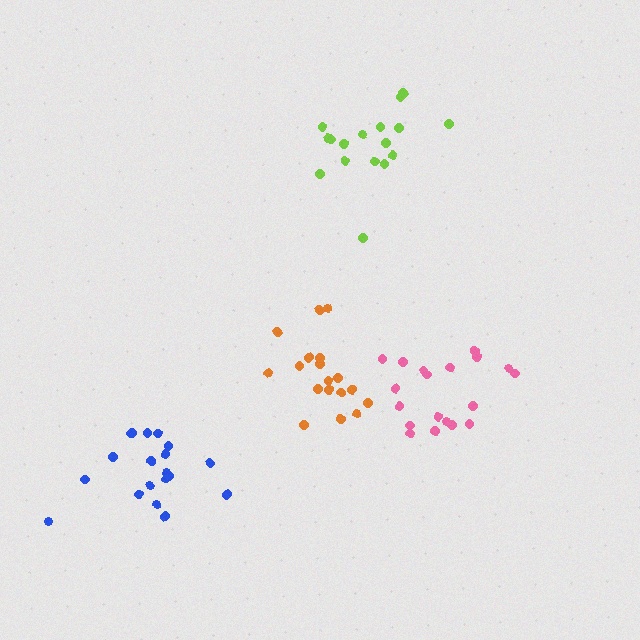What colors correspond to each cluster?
The clusters are colored: lime, pink, orange, blue.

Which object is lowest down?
The blue cluster is bottommost.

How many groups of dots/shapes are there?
There are 4 groups.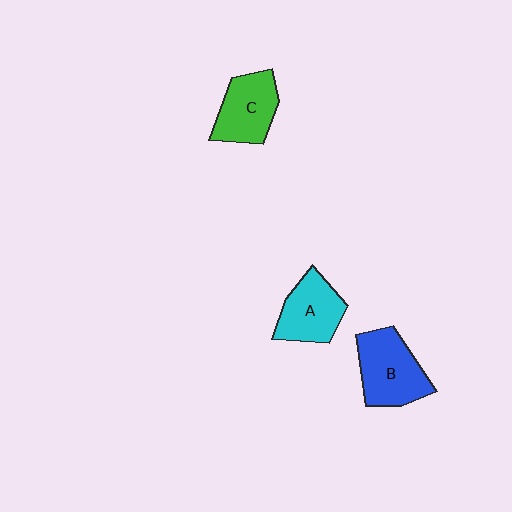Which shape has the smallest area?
Shape A (cyan).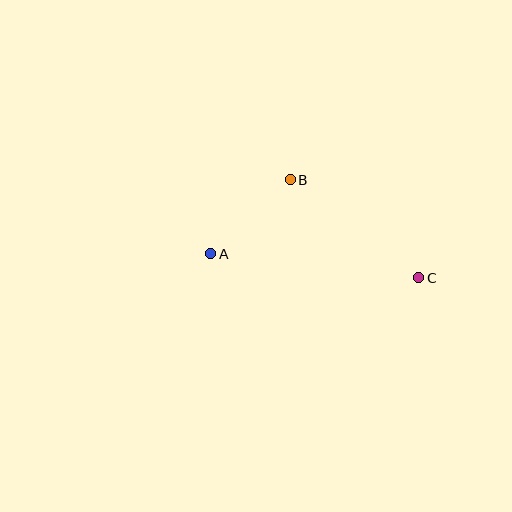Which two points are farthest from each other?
Points A and C are farthest from each other.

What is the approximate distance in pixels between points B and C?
The distance between B and C is approximately 161 pixels.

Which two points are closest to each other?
Points A and B are closest to each other.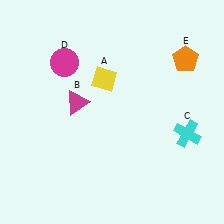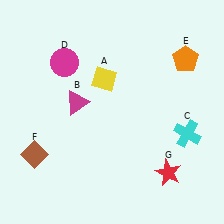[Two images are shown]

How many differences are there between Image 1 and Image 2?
There are 2 differences between the two images.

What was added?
A brown diamond (F), a red star (G) were added in Image 2.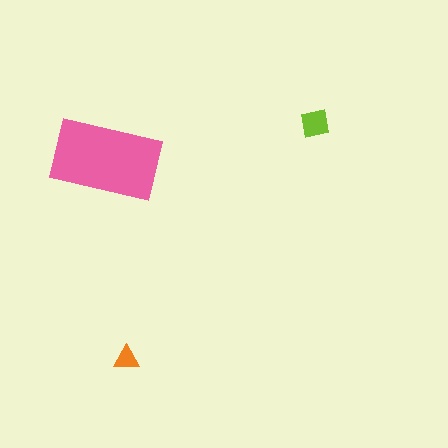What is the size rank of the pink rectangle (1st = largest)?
1st.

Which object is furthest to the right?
The lime square is rightmost.